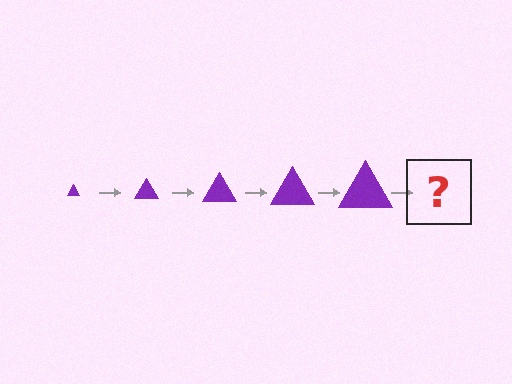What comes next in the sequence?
The next element should be a purple triangle, larger than the previous one.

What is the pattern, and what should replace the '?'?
The pattern is that the triangle gets progressively larger each step. The '?' should be a purple triangle, larger than the previous one.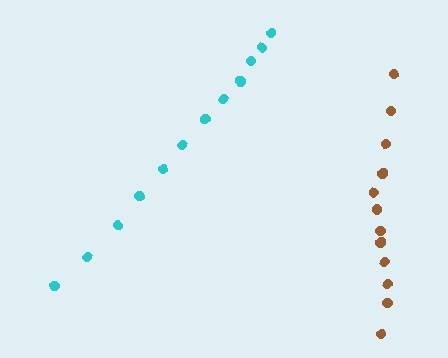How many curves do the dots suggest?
There are 2 distinct paths.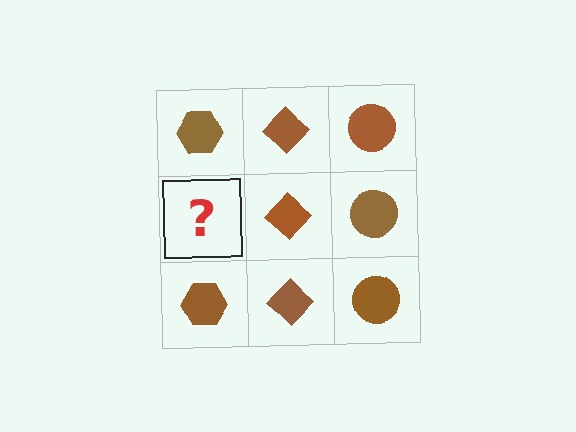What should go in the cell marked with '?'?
The missing cell should contain a brown hexagon.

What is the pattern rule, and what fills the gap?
The rule is that each column has a consistent shape. The gap should be filled with a brown hexagon.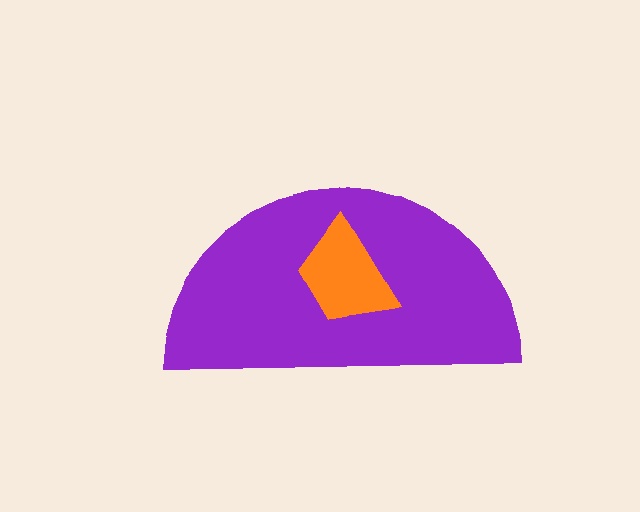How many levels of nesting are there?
2.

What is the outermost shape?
The purple semicircle.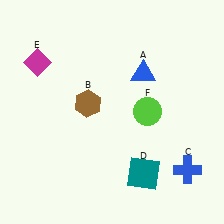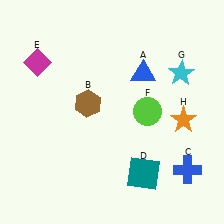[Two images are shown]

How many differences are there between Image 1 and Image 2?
There are 2 differences between the two images.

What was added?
A cyan star (G), an orange star (H) were added in Image 2.